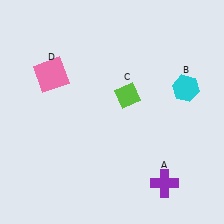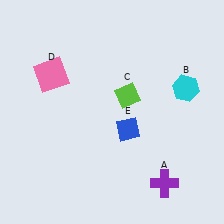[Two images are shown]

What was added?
A blue diamond (E) was added in Image 2.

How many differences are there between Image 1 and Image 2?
There is 1 difference between the two images.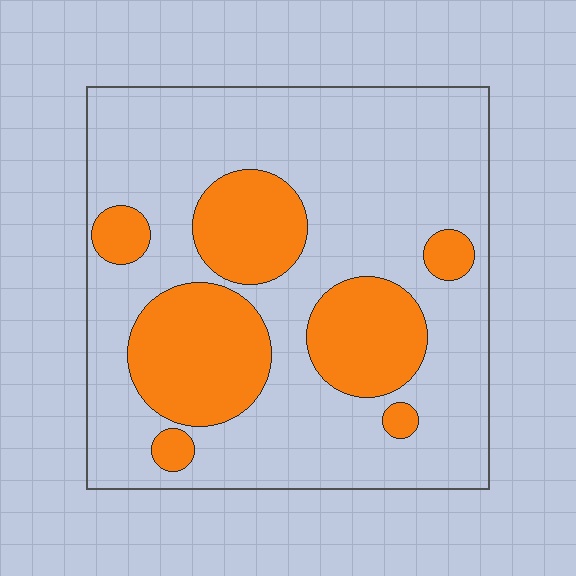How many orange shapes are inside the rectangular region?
7.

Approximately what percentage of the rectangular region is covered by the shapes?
Approximately 30%.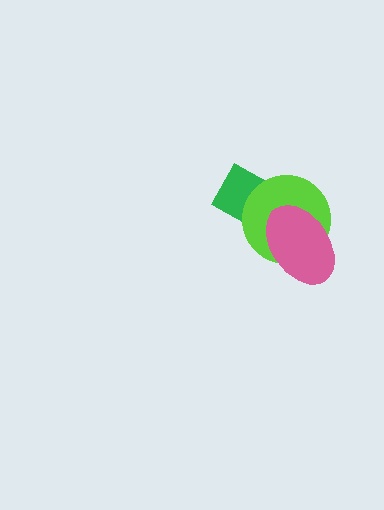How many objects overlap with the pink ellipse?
1 object overlaps with the pink ellipse.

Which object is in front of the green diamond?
The lime circle is in front of the green diamond.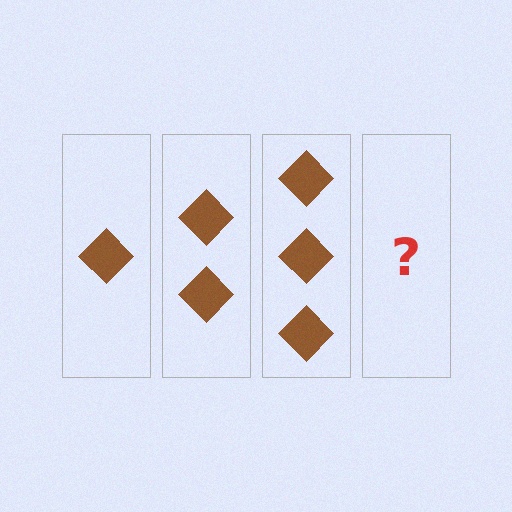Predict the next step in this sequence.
The next step is 4 diamonds.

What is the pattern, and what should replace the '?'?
The pattern is that each step adds one more diamond. The '?' should be 4 diamonds.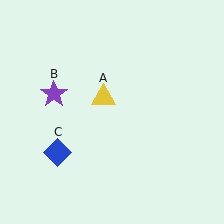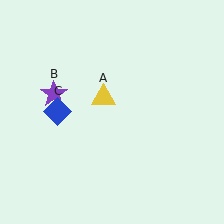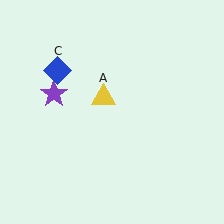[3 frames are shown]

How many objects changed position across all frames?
1 object changed position: blue diamond (object C).